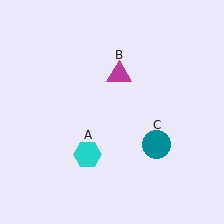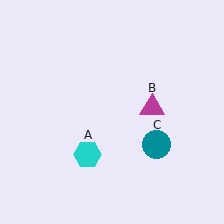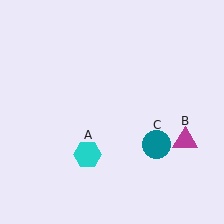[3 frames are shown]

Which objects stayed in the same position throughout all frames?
Cyan hexagon (object A) and teal circle (object C) remained stationary.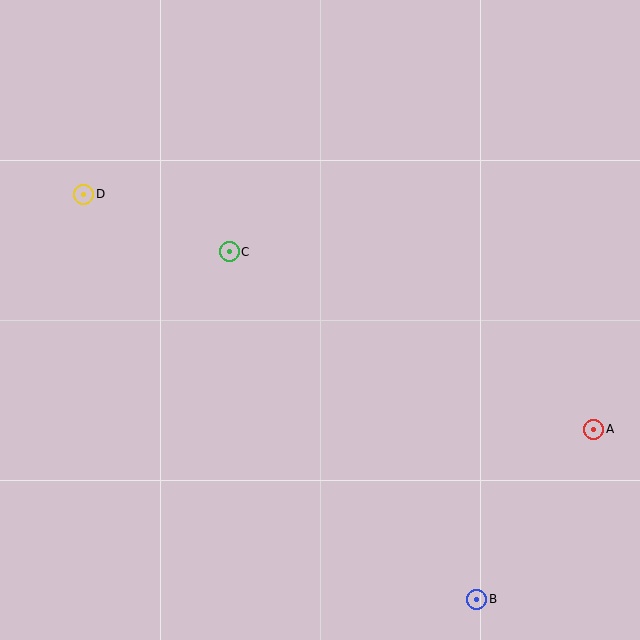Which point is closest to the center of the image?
Point C at (229, 252) is closest to the center.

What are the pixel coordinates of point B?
Point B is at (477, 599).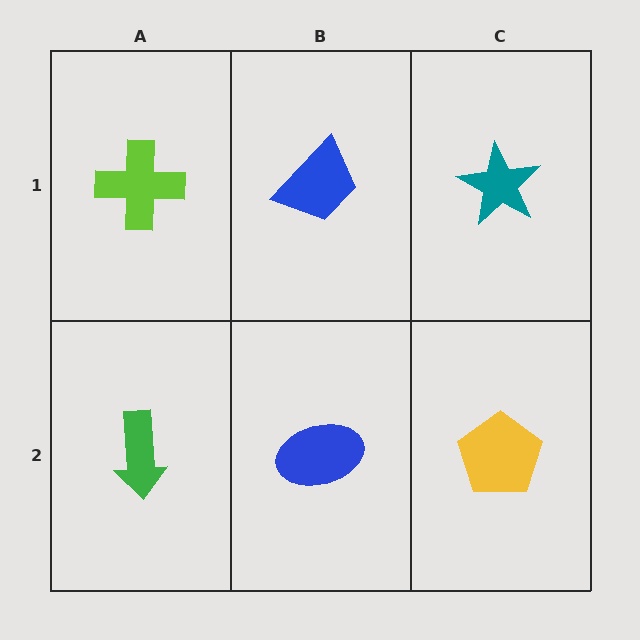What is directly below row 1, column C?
A yellow pentagon.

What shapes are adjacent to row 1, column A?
A green arrow (row 2, column A), a blue trapezoid (row 1, column B).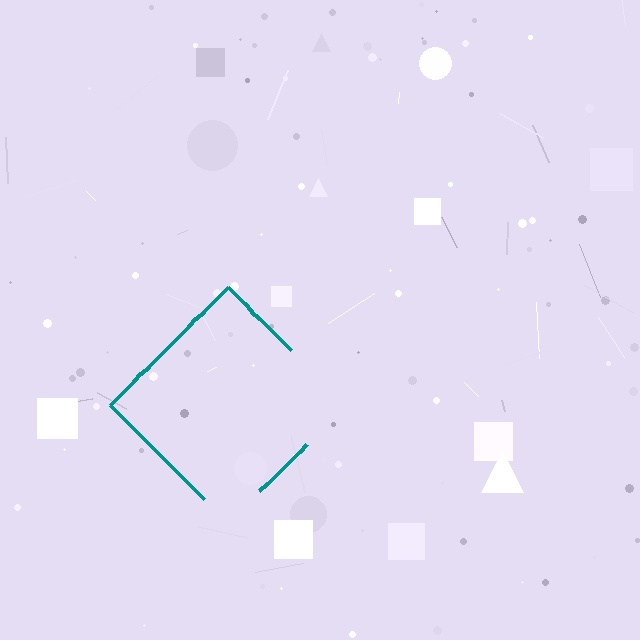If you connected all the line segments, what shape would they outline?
They would outline a diamond.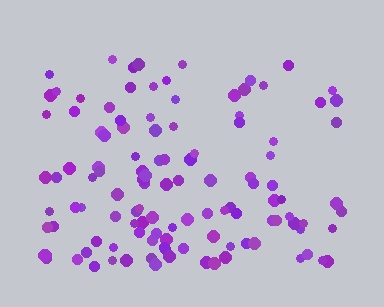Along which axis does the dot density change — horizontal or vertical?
Vertical.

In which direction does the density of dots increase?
From top to bottom, with the bottom side densest.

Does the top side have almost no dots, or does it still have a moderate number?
Still a moderate number, just noticeably fewer than the bottom.